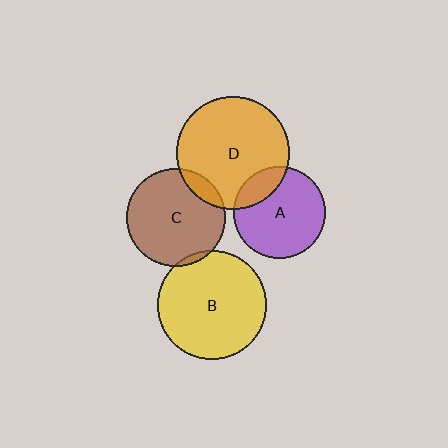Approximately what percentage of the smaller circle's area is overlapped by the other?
Approximately 20%.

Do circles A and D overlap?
Yes.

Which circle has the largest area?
Circle D (orange).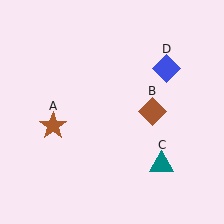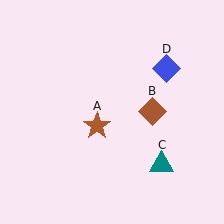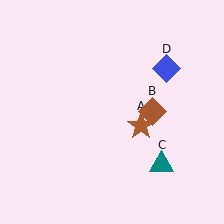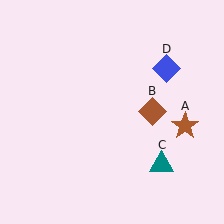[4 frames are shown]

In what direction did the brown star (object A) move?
The brown star (object A) moved right.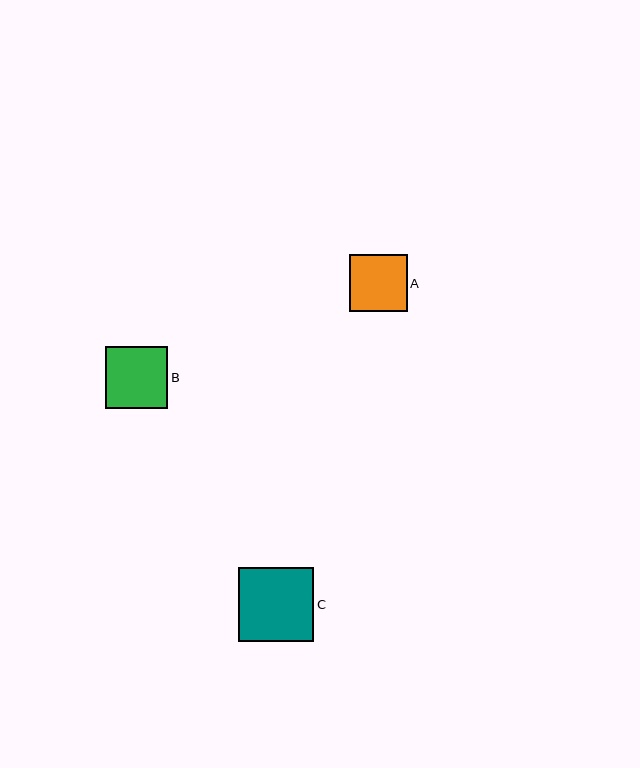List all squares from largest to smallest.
From largest to smallest: C, B, A.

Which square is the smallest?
Square A is the smallest with a size of approximately 58 pixels.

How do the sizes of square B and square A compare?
Square B and square A are approximately the same size.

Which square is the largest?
Square C is the largest with a size of approximately 75 pixels.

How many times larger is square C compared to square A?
Square C is approximately 1.3 times the size of square A.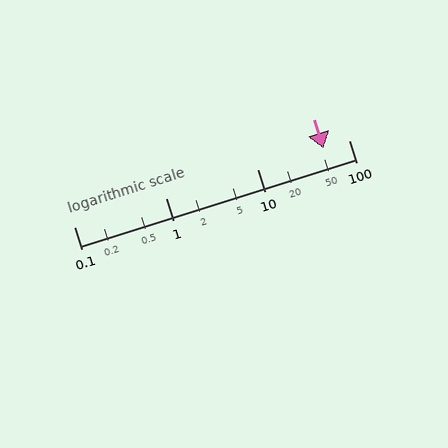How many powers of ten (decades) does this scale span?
The scale spans 3 decades, from 0.1 to 100.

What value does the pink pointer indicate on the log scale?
The pointer indicates approximately 53.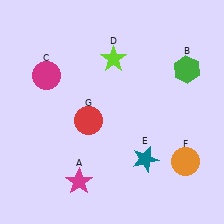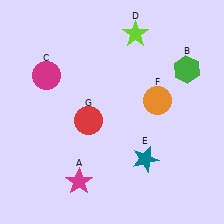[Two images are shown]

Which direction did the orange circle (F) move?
The orange circle (F) moved up.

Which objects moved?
The objects that moved are: the lime star (D), the orange circle (F).